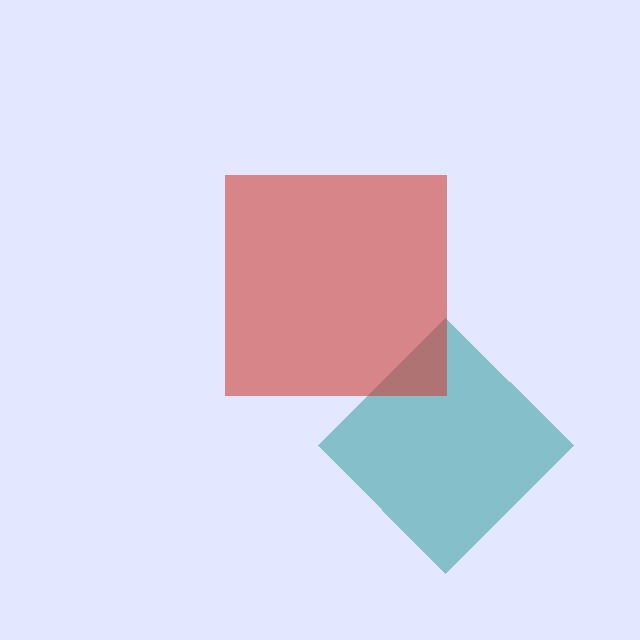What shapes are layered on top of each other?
The layered shapes are: a teal diamond, a red square.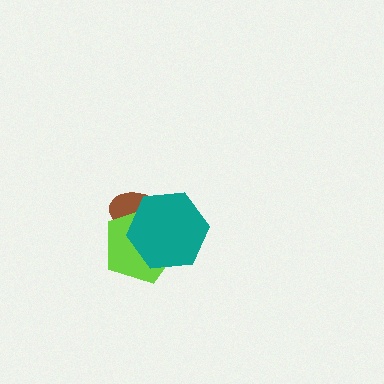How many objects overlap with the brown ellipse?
2 objects overlap with the brown ellipse.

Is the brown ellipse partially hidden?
Yes, it is partially covered by another shape.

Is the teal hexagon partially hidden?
No, no other shape covers it.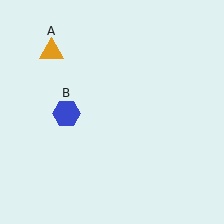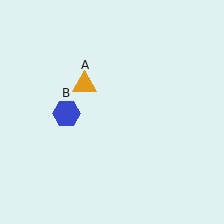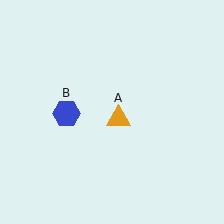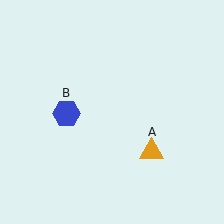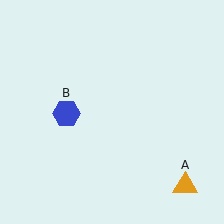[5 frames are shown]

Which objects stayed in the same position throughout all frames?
Blue hexagon (object B) remained stationary.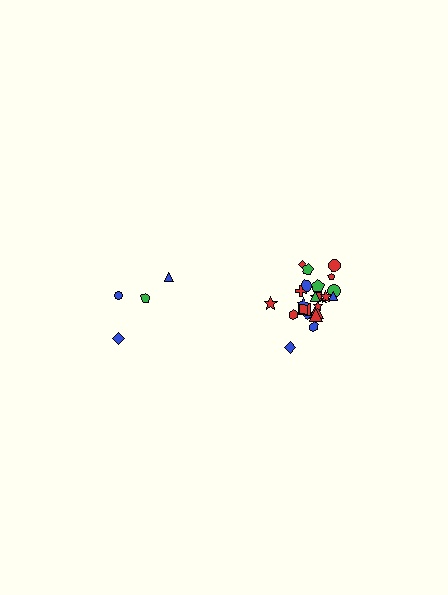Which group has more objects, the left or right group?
The right group.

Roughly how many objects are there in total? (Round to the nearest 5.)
Roughly 30 objects in total.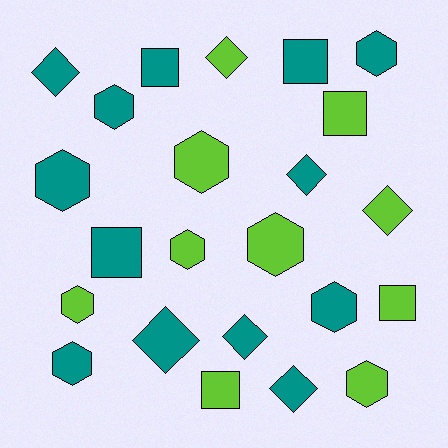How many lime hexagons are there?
There are 5 lime hexagons.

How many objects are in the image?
There are 23 objects.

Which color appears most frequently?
Teal, with 13 objects.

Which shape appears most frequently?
Hexagon, with 10 objects.